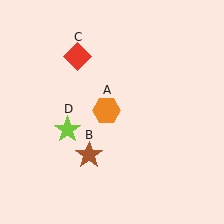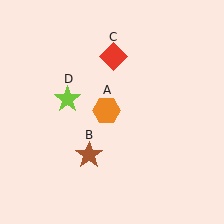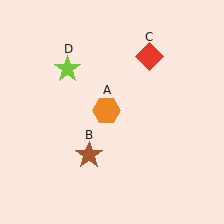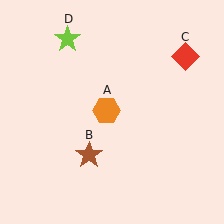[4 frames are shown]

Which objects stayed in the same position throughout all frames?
Orange hexagon (object A) and brown star (object B) remained stationary.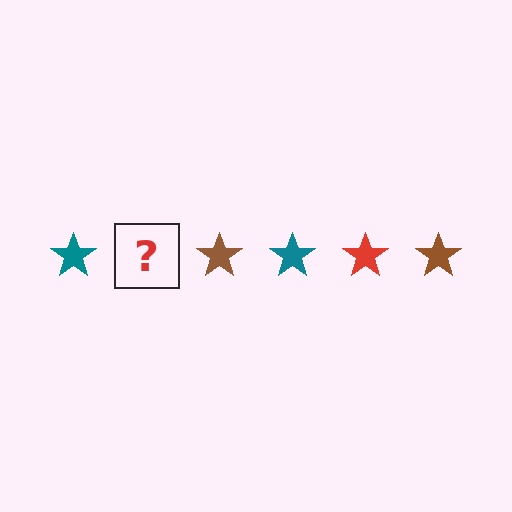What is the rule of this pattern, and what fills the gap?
The rule is that the pattern cycles through teal, red, brown stars. The gap should be filled with a red star.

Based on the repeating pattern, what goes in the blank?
The blank should be a red star.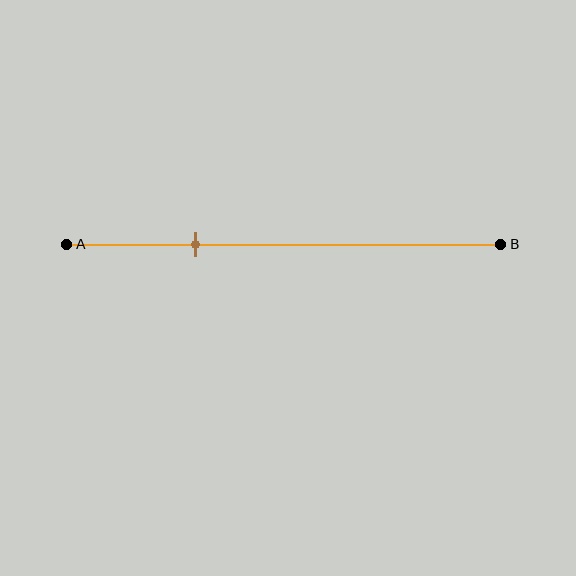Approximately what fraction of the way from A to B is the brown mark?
The brown mark is approximately 30% of the way from A to B.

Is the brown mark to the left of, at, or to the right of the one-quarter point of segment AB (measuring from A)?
The brown mark is to the right of the one-quarter point of segment AB.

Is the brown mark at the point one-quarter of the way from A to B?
No, the mark is at about 30% from A, not at the 25% one-quarter point.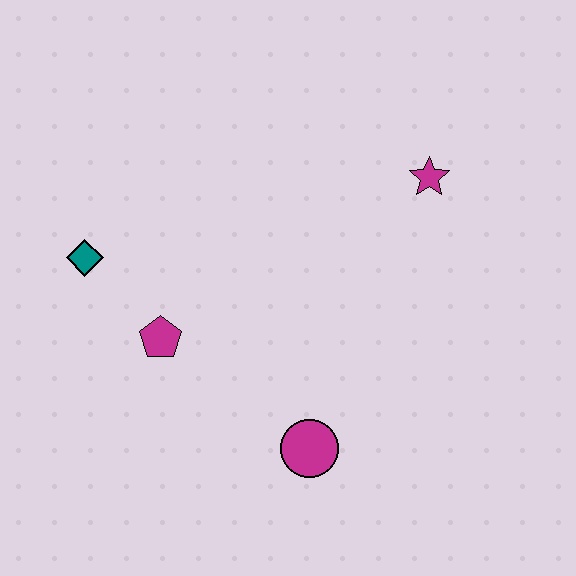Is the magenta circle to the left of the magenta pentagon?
No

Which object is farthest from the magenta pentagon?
The magenta star is farthest from the magenta pentagon.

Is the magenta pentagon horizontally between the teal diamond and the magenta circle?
Yes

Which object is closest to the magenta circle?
The magenta pentagon is closest to the magenta circle.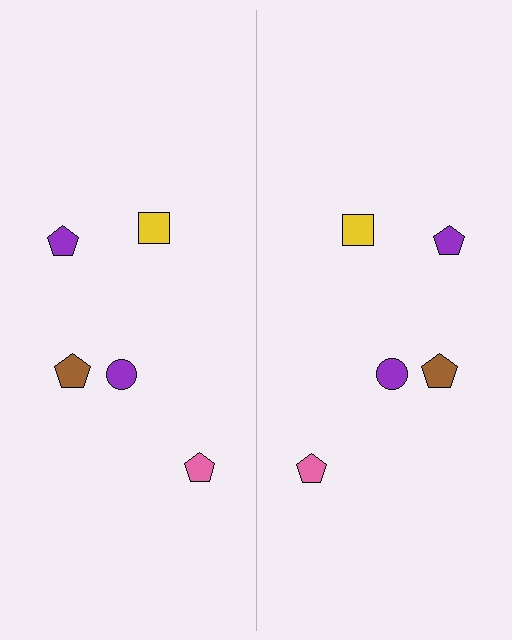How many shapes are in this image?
There are 10 shapes in this image.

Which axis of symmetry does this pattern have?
The pattern has a vertical axis of symmetry running through the center of the image.